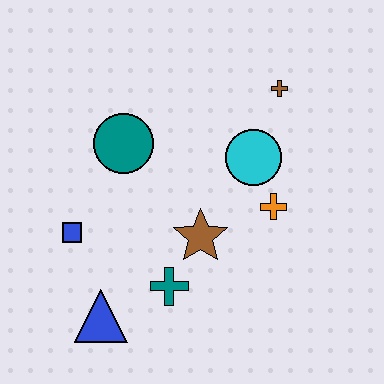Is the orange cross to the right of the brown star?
Yes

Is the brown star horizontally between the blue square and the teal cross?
No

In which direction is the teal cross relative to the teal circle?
The teal cross is below the teal circle.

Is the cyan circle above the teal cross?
Yes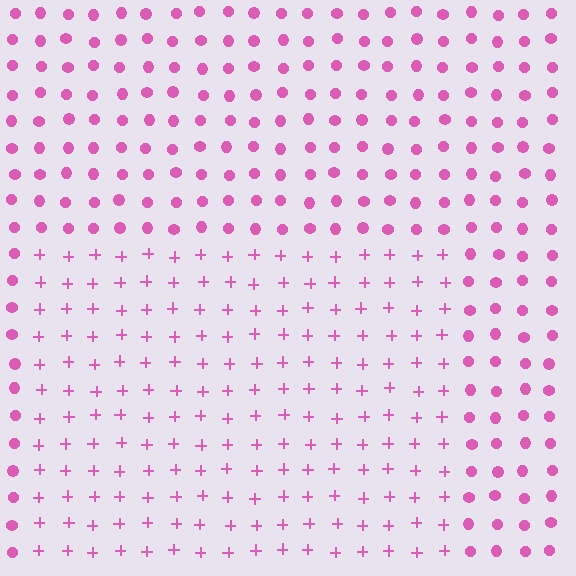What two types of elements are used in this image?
The image uses plus signs inside the rectangle region and circles outside it.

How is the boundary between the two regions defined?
The boundary is defined by a change in element shape: plus signs inside vs. circles outside. All elements share the same color and spacing.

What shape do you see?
I see a rectangle.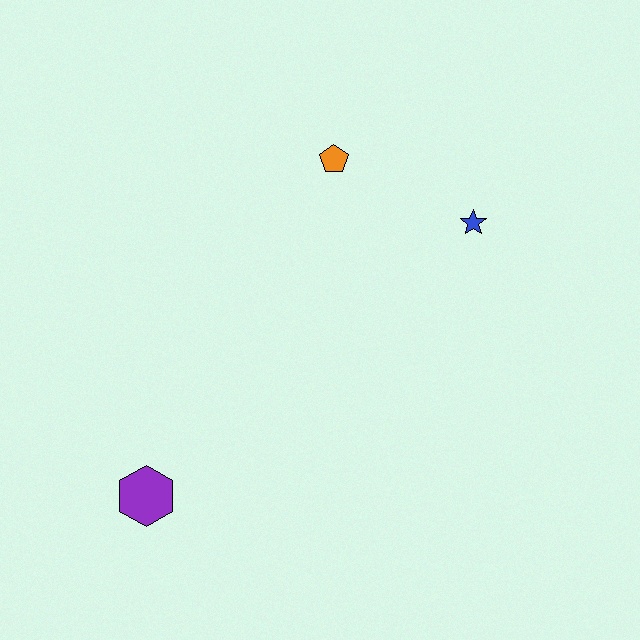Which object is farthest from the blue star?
The purple hexagon is farthest from the blue star.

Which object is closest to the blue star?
The orange pentagon is closest to the blue star.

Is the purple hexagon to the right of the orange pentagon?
No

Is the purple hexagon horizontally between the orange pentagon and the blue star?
No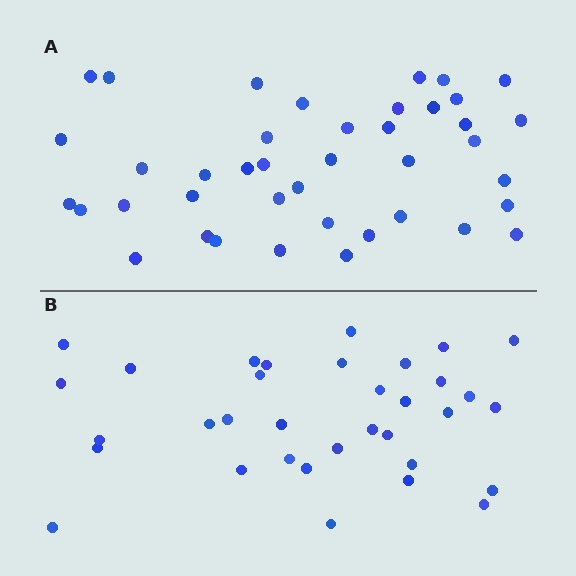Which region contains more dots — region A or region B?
Region A (the top region) has more dots.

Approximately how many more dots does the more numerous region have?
Region A has roughly 8 or so more dots than region B.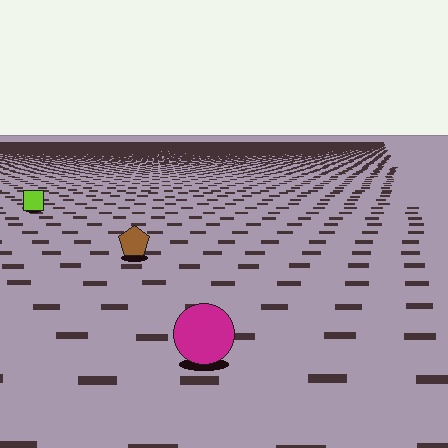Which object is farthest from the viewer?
The lime square is farthest from the viewer. It appears smaller and the ground texture around it is denser.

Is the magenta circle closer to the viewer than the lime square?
Yes. The magenta circle is closer — you can tell from the texture gradient: the ground texture is coarser near it.